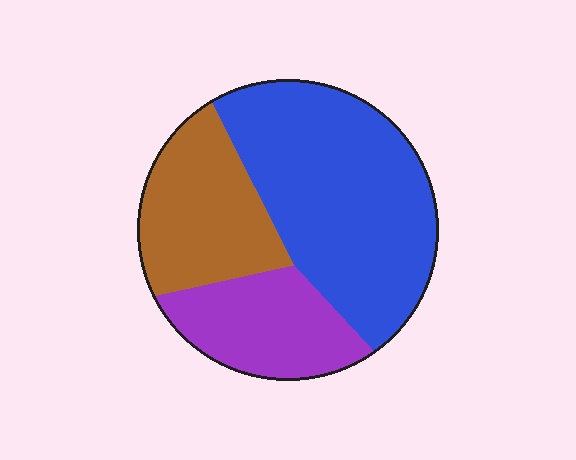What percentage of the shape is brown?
Brown takes up about one quarter (1/4) of the shape.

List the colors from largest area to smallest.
From largest to smallest: blue, brown, purple.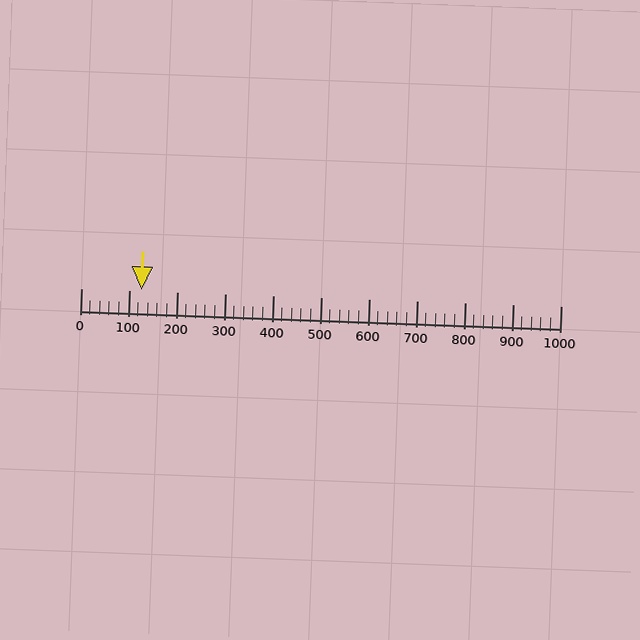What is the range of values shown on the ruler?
The ruler shows values from 0 to 1000.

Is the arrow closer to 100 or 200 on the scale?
The arrow is closer to 100.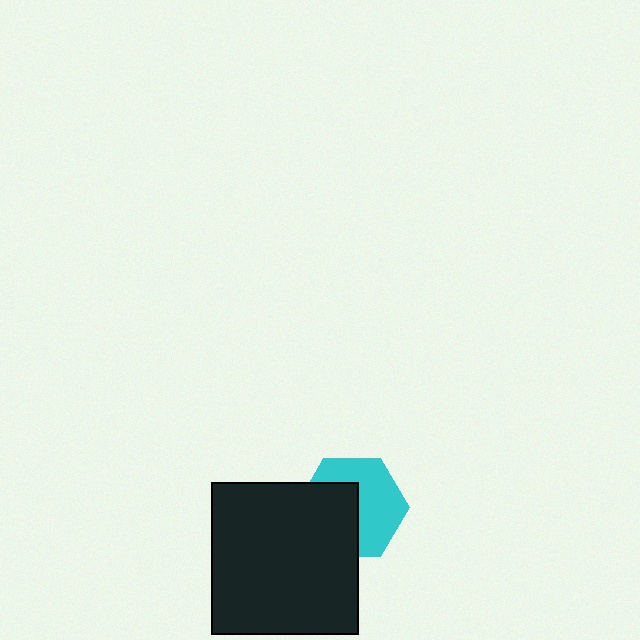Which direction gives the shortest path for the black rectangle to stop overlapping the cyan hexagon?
Moving toward the lower-left gives the shortest separation.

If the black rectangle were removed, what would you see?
You would see the complete cyan hexagon.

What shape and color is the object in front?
The object in front is a black rectangle.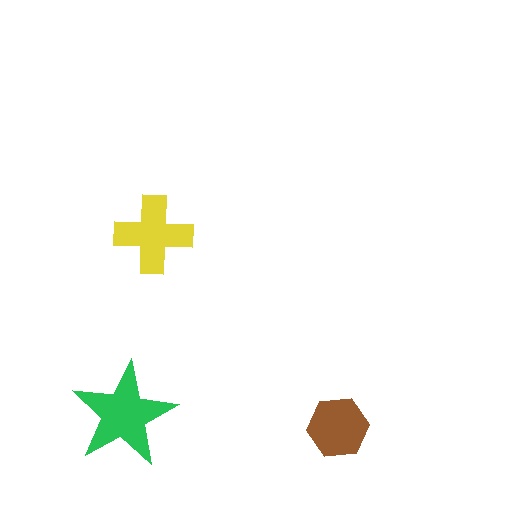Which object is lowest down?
The brown hexagon is bottommost.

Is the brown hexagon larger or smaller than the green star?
Smaller.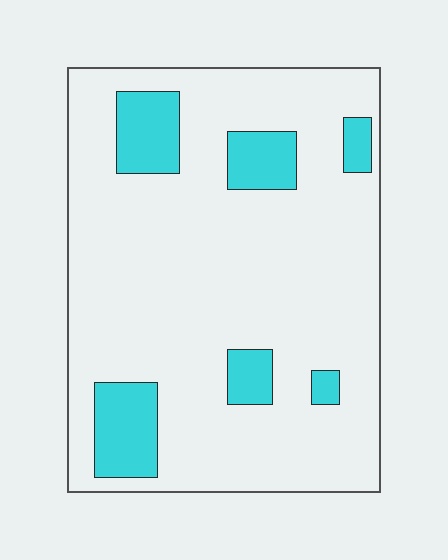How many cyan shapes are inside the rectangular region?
6.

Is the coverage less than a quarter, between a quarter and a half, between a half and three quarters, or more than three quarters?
Less than a quarter.